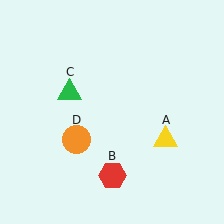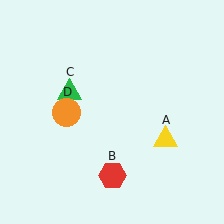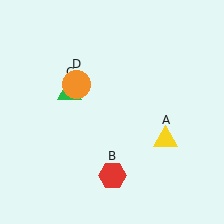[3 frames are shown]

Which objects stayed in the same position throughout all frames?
Yellow triangle (object A) and red hexagon (object B) and green triangle (object C) remained stationary.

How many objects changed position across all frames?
1 object changed position: orange circle (object D).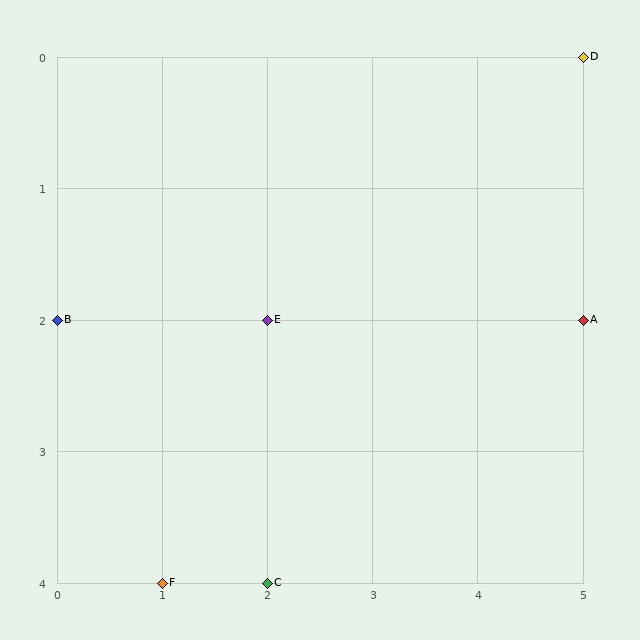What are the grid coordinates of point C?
Point C is at grid coordinates (2, 4).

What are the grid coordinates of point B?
Point B is at grid coordinates (0, 2).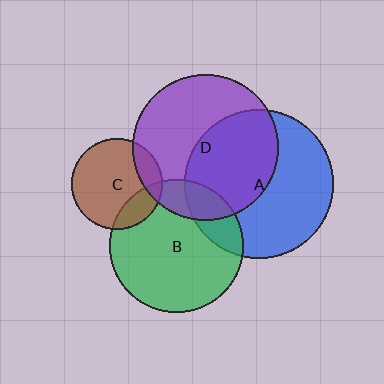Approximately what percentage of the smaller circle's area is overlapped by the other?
Approximately 20%.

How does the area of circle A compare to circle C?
Approximately 2.7 times.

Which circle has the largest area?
Circle A (blue).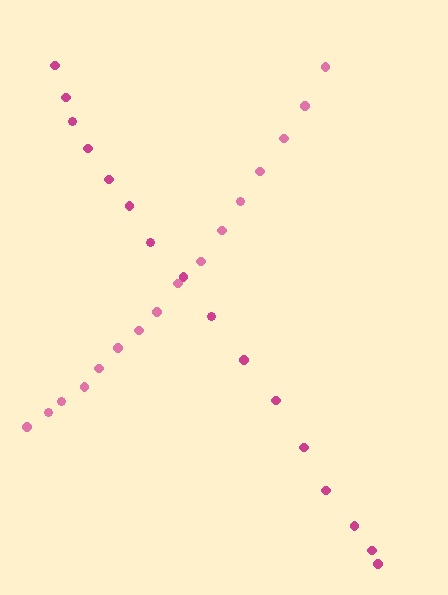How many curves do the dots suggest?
There are 2 distinct paths.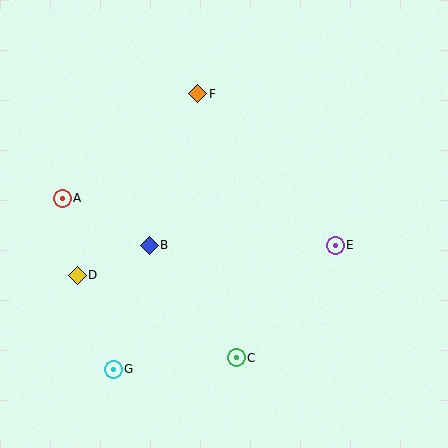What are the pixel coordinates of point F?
Point F is at (198, 94).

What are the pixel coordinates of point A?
Point A is at (62, 198).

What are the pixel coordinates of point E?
Point E is at (335, 245).